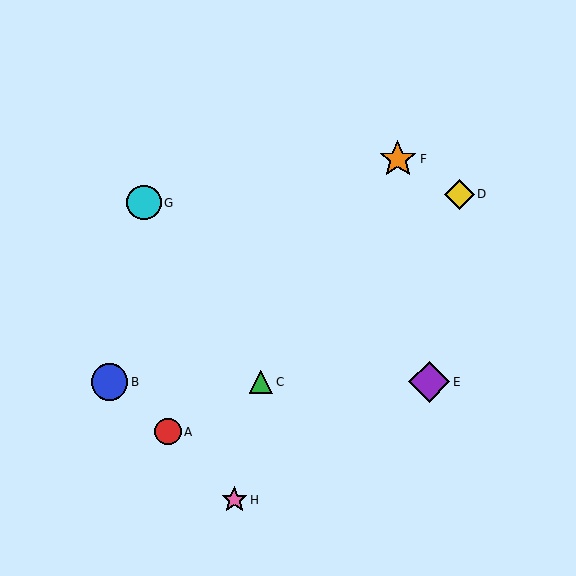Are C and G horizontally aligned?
No, C is at y≈382 and G is at y≈203.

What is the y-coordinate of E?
Object E is at y≈382.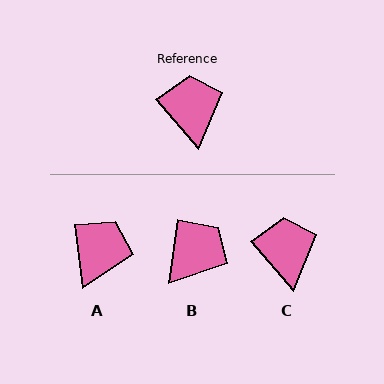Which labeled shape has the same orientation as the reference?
C.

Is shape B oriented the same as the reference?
No, it is off by about 49 degrees.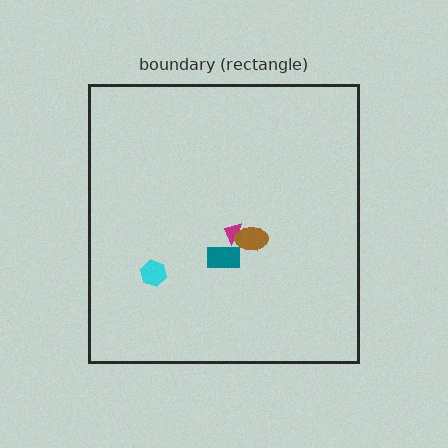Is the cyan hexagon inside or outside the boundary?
Inside.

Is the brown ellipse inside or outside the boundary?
Inside.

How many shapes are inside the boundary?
4 inside, 0 outside.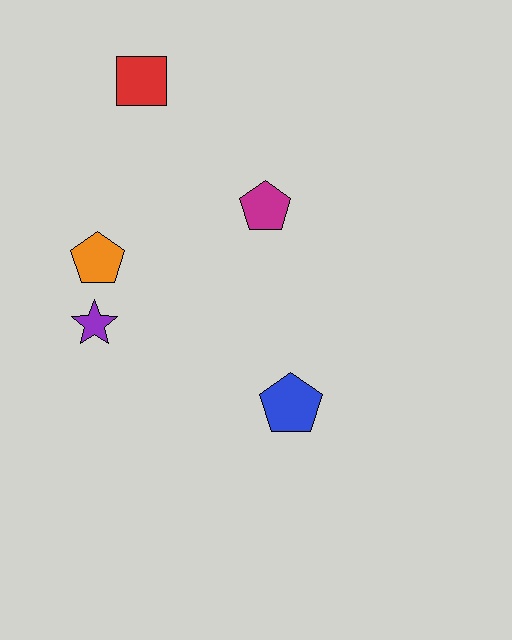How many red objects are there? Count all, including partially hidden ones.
There is 1 red object.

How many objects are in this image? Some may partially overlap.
There are 5 objects.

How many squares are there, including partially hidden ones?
There is 1 square.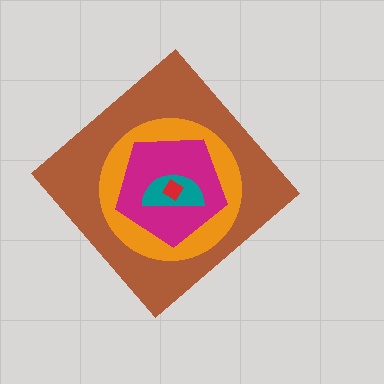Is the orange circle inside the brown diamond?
Yes.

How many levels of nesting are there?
5.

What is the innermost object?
The red diamond.